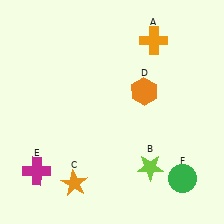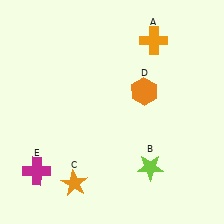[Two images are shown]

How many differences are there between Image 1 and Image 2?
There is 1 difference between the two images.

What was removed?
The green circle (F) was removed in Image 2.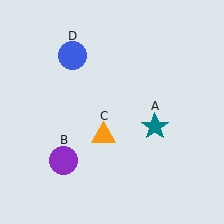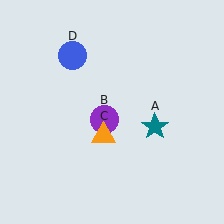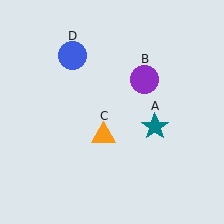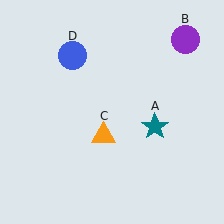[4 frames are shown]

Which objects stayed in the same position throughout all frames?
Teal star (object A) and orange triangle (object C) and blue circle (object D) remained stationary.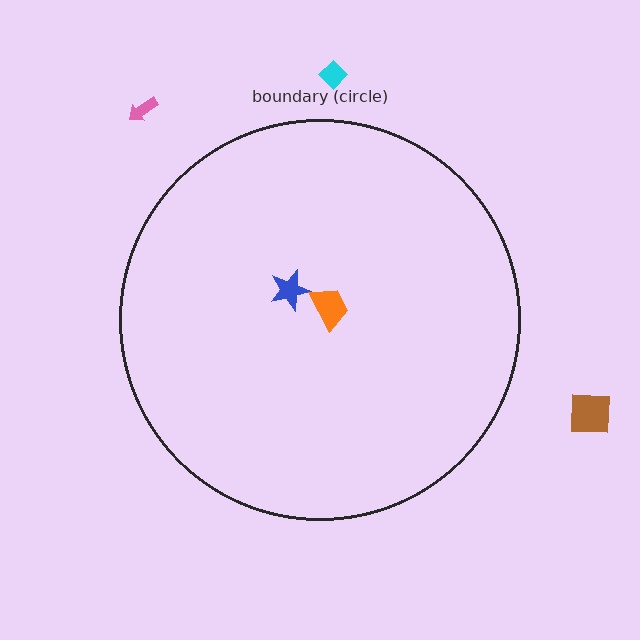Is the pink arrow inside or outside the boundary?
Outside.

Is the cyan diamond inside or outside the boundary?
Outside.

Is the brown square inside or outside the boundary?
Outside.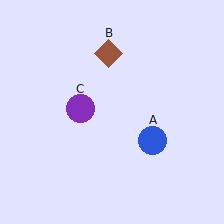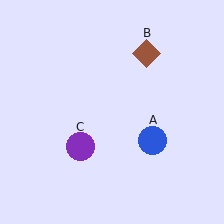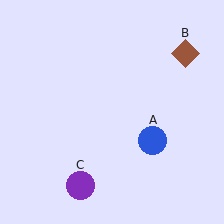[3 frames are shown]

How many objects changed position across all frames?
2 objects changed position: brown diamond (object B), purple circle (object C).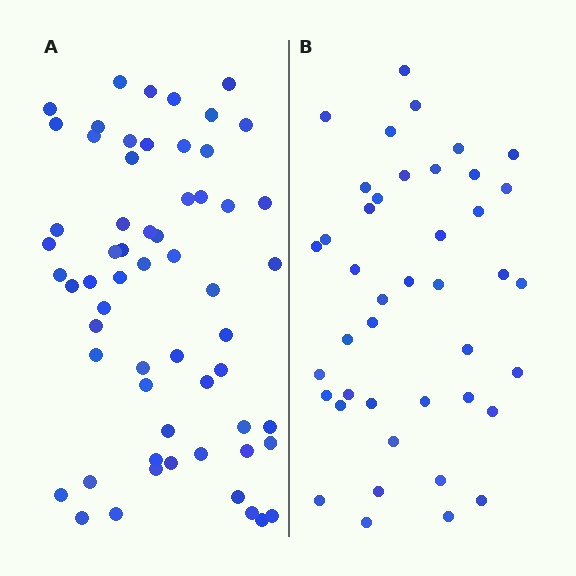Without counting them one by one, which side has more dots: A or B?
Region A (the left region) has more dots.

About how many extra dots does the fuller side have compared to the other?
Region A has approximately 20 more dots than region B.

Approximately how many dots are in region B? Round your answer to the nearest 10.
About 40 dots. (The exact count is 42, which rounds to 40.)